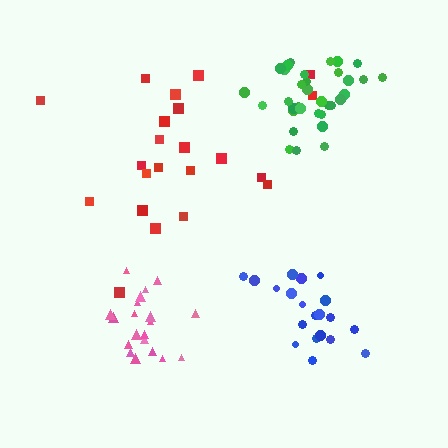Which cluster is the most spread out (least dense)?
Red.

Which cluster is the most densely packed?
Green.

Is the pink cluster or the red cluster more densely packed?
Pink.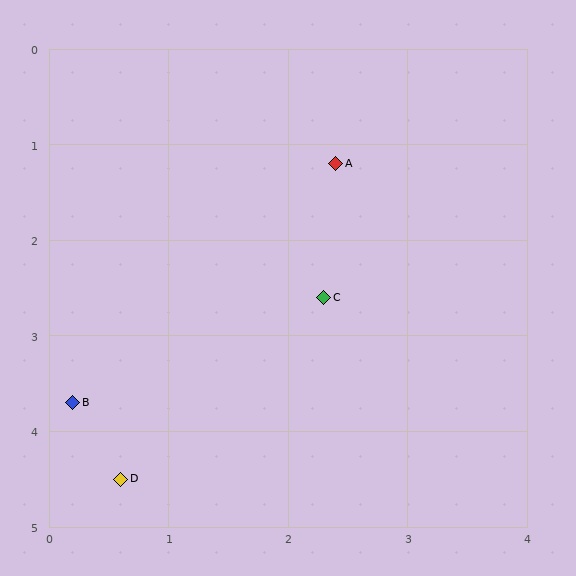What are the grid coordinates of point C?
Point C is at approximately (2.3, 2.6).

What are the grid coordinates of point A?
Point A is at approximately (2.4, 1.2).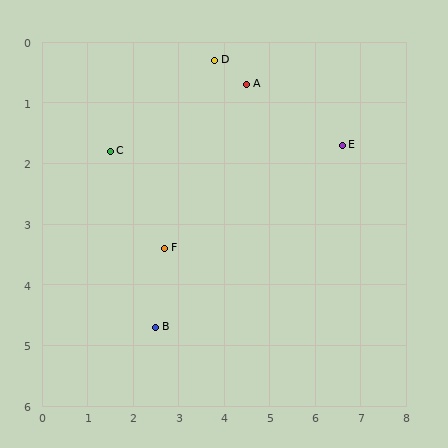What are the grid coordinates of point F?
Point F is at approximately (2.7, 3.4).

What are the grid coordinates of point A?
Point A is at approximately (4.5, 0.7).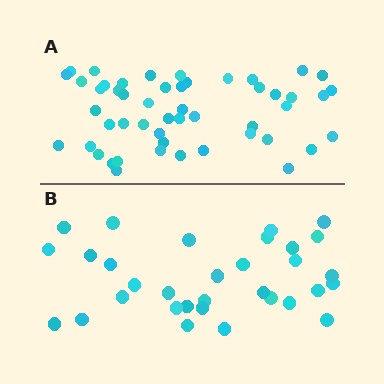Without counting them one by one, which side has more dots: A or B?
Region A (the top region) has more dots.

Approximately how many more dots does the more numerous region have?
Region A has approximately 20 more dots than region B.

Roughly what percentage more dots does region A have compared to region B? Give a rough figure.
About 55% more.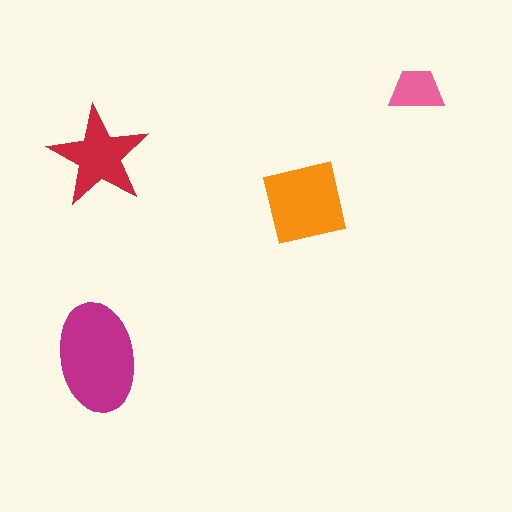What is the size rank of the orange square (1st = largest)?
2nd.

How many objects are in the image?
There are 4 objects in the image.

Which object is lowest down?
The magenta ellipse is bottommost.